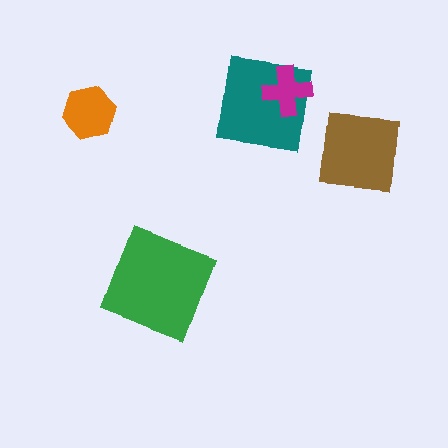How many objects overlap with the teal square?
1 object overlaps with the teal square.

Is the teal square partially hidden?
Yes, it is partially covered by another shape.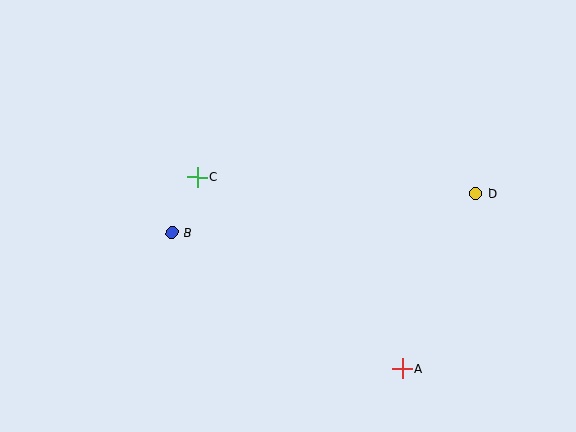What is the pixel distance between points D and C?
The distance between D and C is 279 pixels.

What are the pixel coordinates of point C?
Point C is at (197, 177).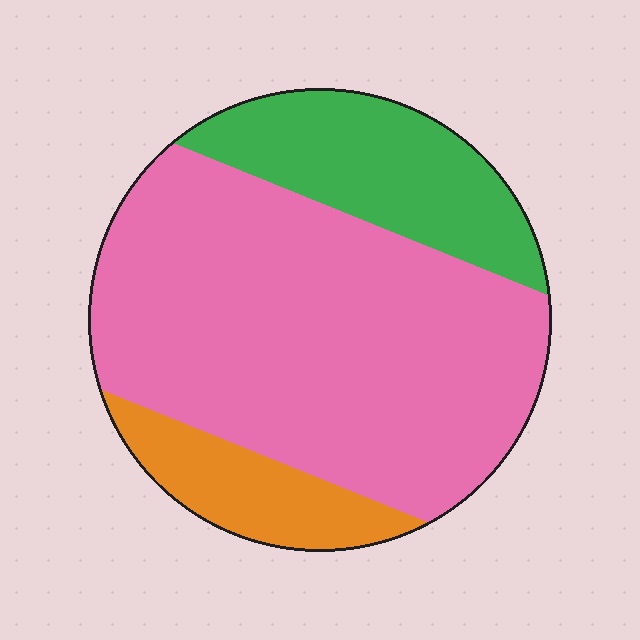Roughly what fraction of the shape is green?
Green takes up between a sixth and a third of the shape.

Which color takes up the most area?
Pink, at roughly 65%.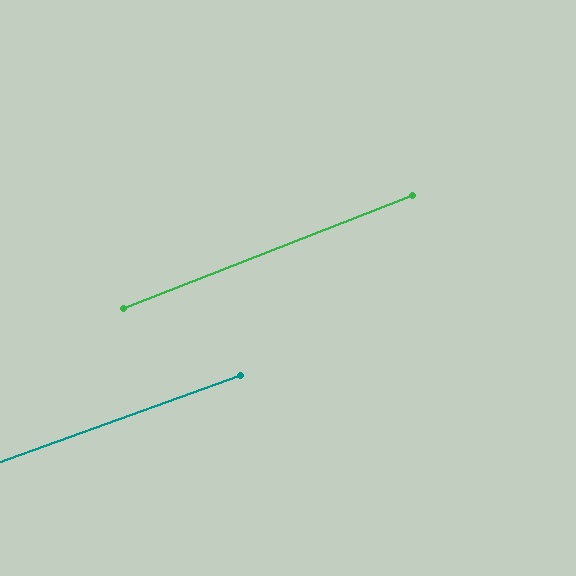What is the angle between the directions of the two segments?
Approximately 2 degrees.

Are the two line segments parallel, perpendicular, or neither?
Parallel — their directions differ by only 1.6°.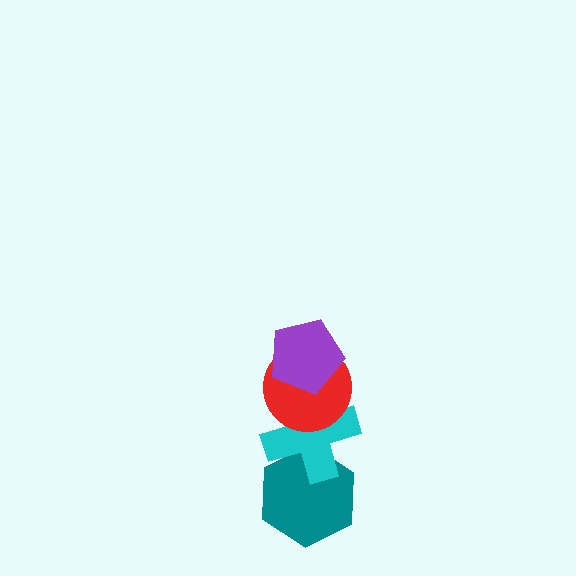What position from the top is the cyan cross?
The cyan cross is 3rd from the top.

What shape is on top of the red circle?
The purple pentagon is on top of the red circle.